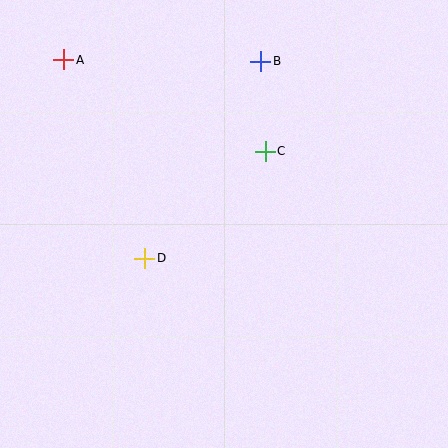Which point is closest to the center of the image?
Point C at (265, 151) is closest to the center.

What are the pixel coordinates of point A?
Point A is at (64, 60).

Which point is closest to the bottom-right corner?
Point C is closest to the bottom-right corner.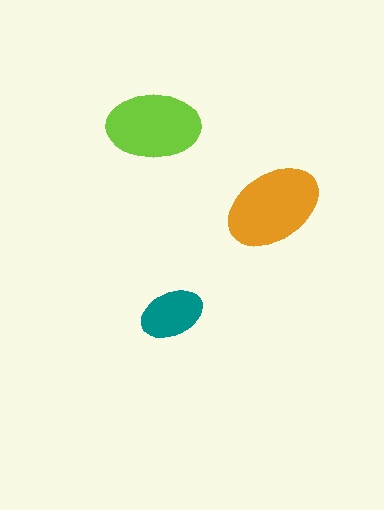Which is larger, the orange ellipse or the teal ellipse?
The orange one.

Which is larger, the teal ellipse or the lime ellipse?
The lime one.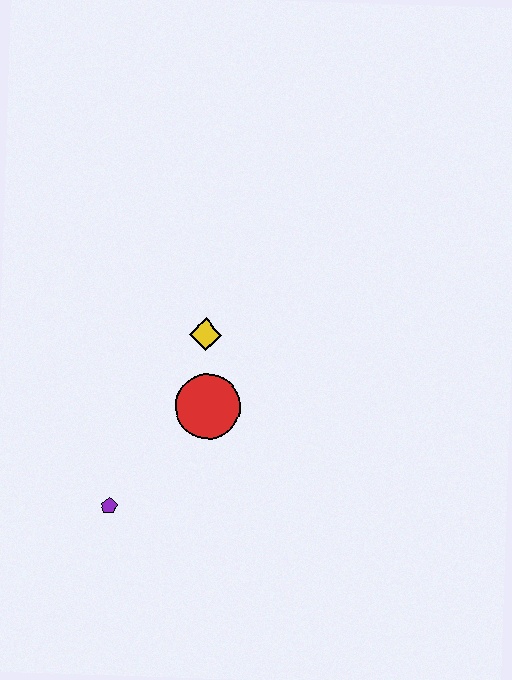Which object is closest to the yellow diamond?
The red circle is closest to the yellow diamond.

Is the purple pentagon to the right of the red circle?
No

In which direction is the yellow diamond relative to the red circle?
The yellow diamond is above the red circle.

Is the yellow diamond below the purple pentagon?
No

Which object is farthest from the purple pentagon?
The yellow diamond is farthest from the purple pentagon.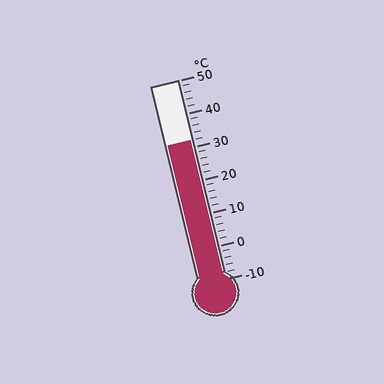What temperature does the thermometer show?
The thermometer shows approximately 32°C.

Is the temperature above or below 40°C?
The temperature is below 40°C.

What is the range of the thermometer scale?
The thermometer scale ranges from -10°C to 50°C.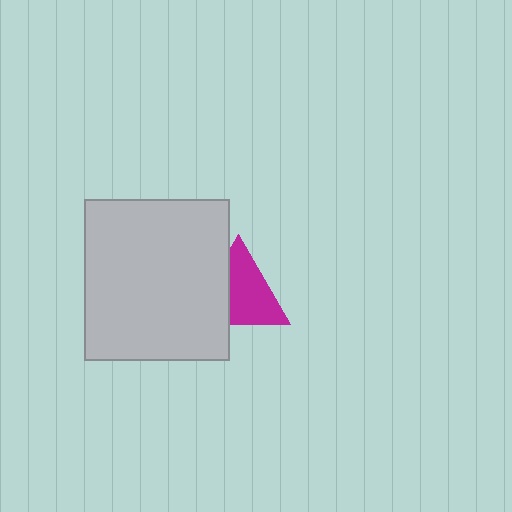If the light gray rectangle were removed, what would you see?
You would see the complete magenta triangle.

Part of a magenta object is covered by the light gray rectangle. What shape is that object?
It is a triangle.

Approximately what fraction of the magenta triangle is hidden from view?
Roughly 35% of the magenta triangle is hidden behind the light gray rectangle.